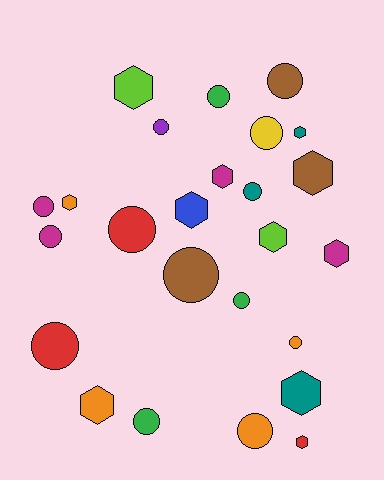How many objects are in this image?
There are 25 objects.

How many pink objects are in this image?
There are no pink objects.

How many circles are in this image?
There are 14 circles.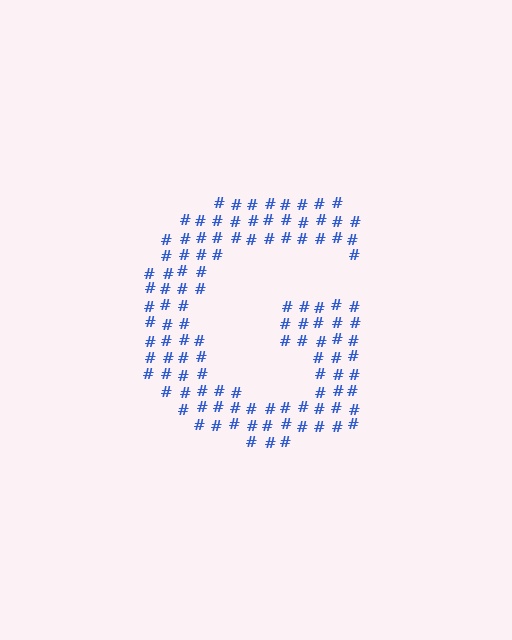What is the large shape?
The large shape is the letter G.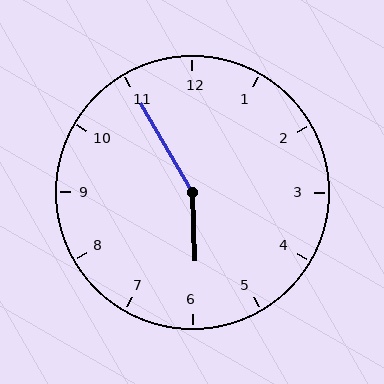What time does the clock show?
5:55.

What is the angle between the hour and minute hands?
Approximately 152 degrees.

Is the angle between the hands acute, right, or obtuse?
It is obtuse.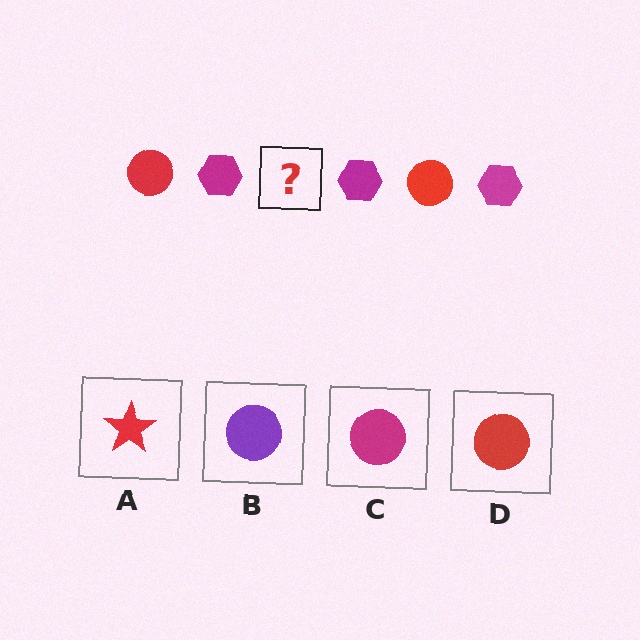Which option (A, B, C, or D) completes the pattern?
D.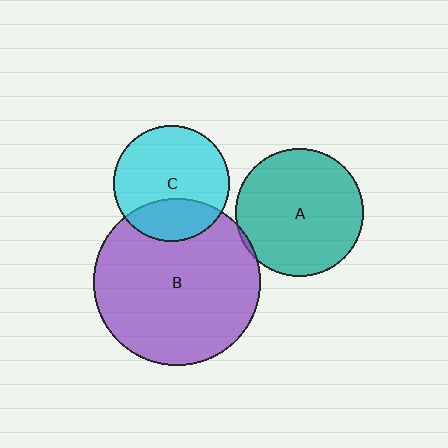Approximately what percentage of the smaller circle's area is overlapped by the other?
Approximately 5%.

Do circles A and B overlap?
Yes.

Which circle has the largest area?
Circle B (purple).